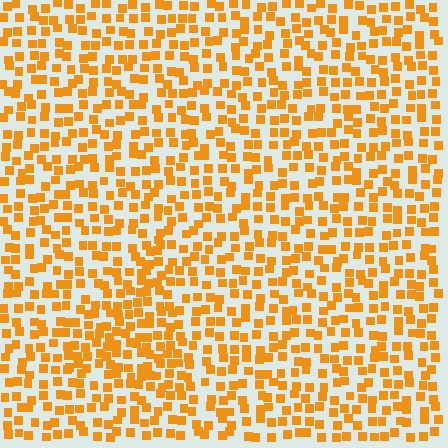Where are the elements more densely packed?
The elements are more densely packed inside the triangle boundary.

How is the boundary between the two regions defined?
The boundary is defined by a change in element density (approximately 1.5x ratio). All elements are the same color, size, and shape.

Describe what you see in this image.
The image contains small orange elements arranged at two different densities. A triangle-shaped region is visible where the elements are more densely packed than the surrounding area.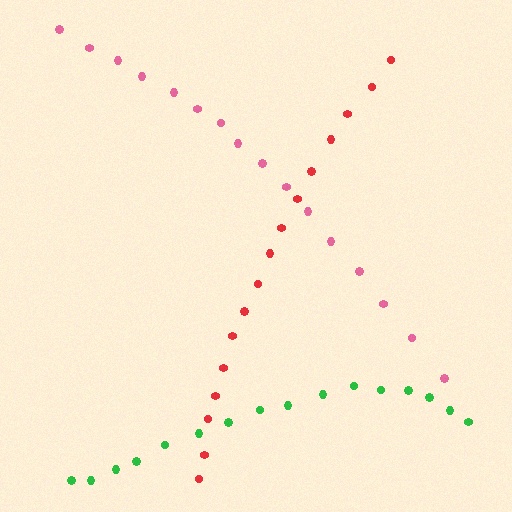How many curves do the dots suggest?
There are 3 distinct paths.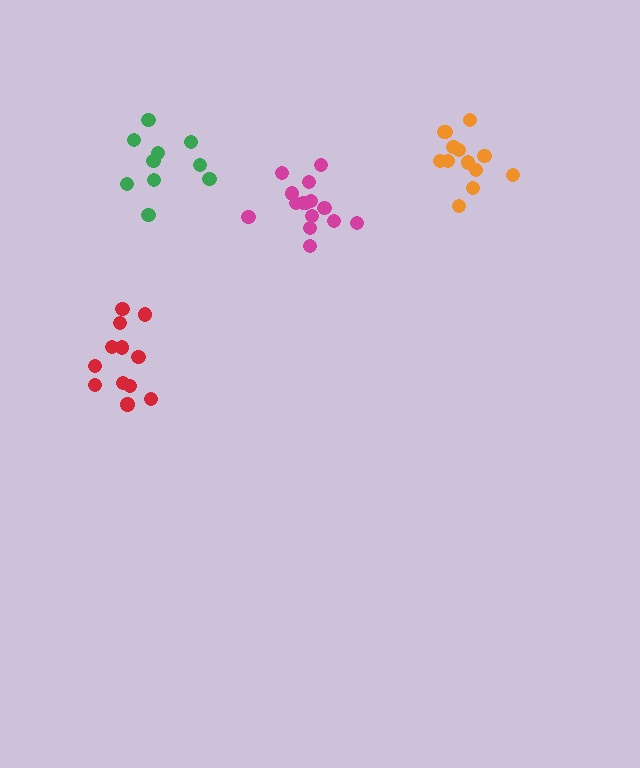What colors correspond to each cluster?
The clusters are colored: orange, green, red, magenta.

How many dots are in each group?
Group 1: 13 dots, Group 2: 10 dots, Group 3: 12 dots, Group 4: 15 dots (50 total).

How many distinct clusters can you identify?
There are 4 distinct clusters.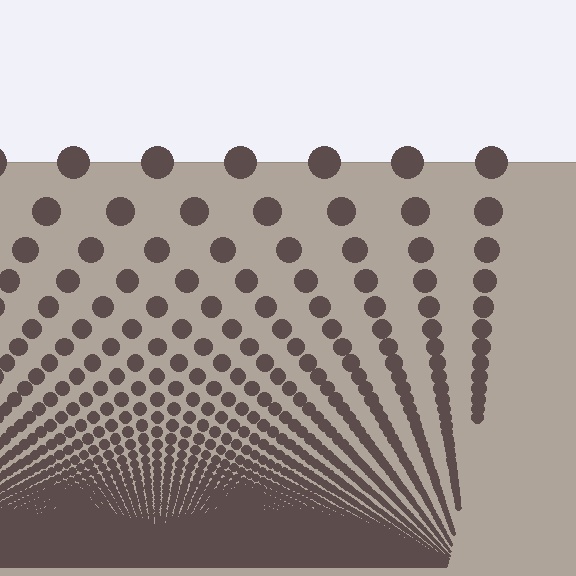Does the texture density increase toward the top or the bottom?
Density increases toward the bottom.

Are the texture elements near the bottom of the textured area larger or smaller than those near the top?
Smaller. The gradient is inverted — elements near the bottom are smaller and denser.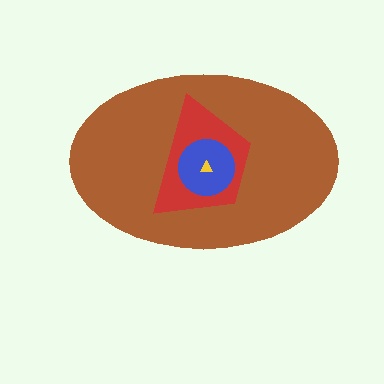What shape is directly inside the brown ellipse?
The red trapezoid.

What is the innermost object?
The yellow triangle.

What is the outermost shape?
The brown ellipse.